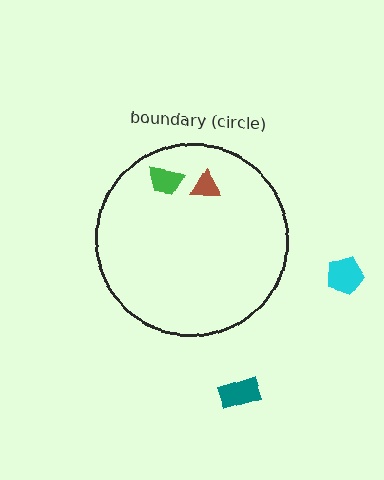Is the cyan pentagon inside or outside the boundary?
Outside.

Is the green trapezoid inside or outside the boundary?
Inside.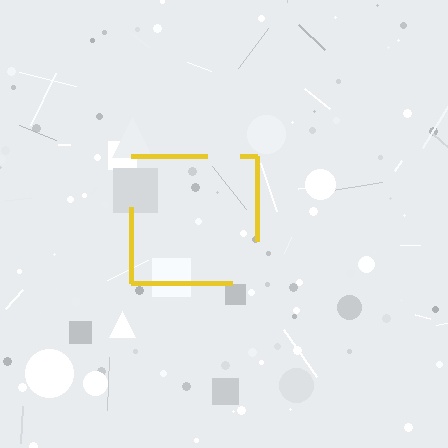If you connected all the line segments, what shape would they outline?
They would outline a square.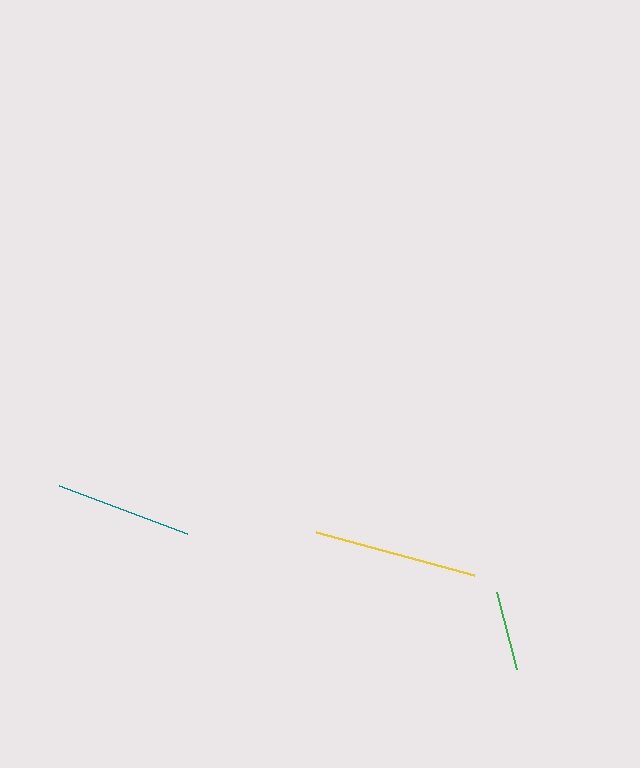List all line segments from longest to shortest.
From longest to shortest: yellow, teal, green.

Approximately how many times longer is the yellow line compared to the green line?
The yellow line is approximately 2.0 times the length of the green line.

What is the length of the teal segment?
The teal segment is approximately 137 pixels long.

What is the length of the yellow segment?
The yellow segment is approximately 163 pixels long.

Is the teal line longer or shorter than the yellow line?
The yellow line is longer than the teal line.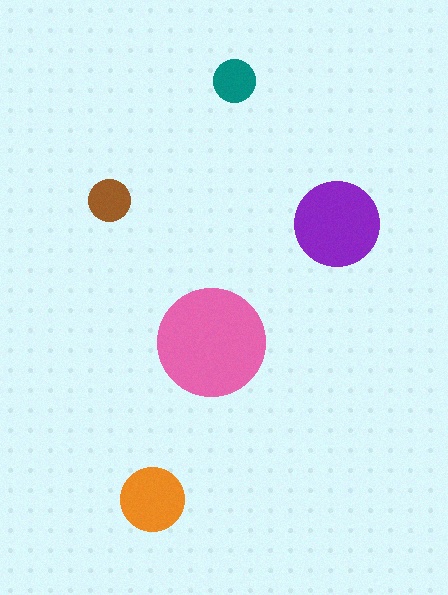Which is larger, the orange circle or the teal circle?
The orange one.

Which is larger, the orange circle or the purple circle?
The purple one.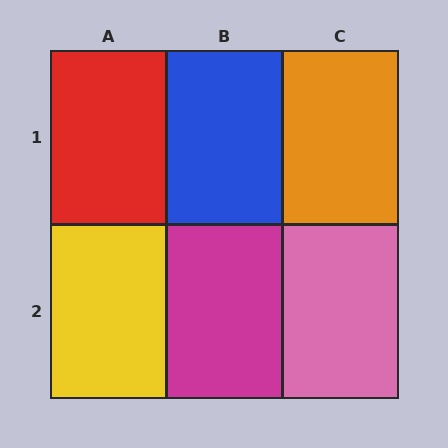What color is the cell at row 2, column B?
Magenta.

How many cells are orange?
1 cell is orange.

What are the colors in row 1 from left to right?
Red, blue, orange.